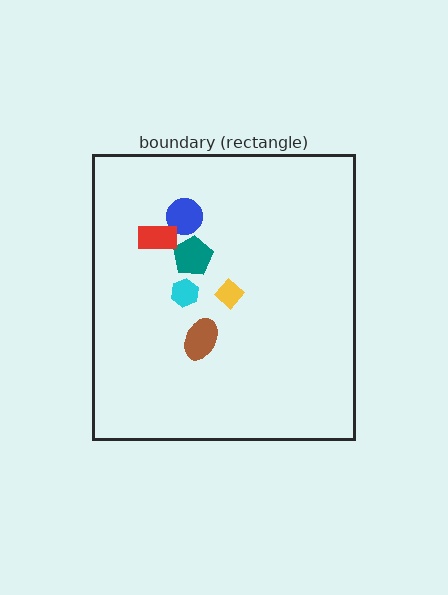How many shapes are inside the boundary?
6 inside, 0 outside.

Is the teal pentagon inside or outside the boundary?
Inside.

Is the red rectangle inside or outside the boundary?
Inside.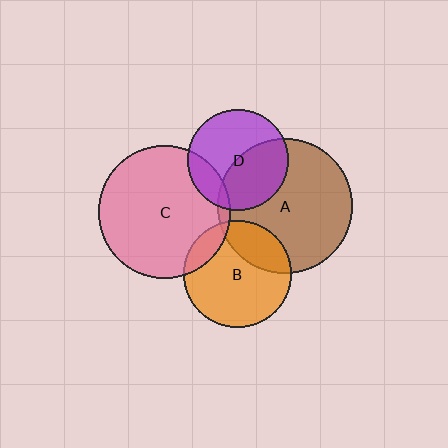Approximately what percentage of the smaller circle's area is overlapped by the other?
Approximately 15%.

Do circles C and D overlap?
Yes.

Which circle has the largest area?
Circle A (brown).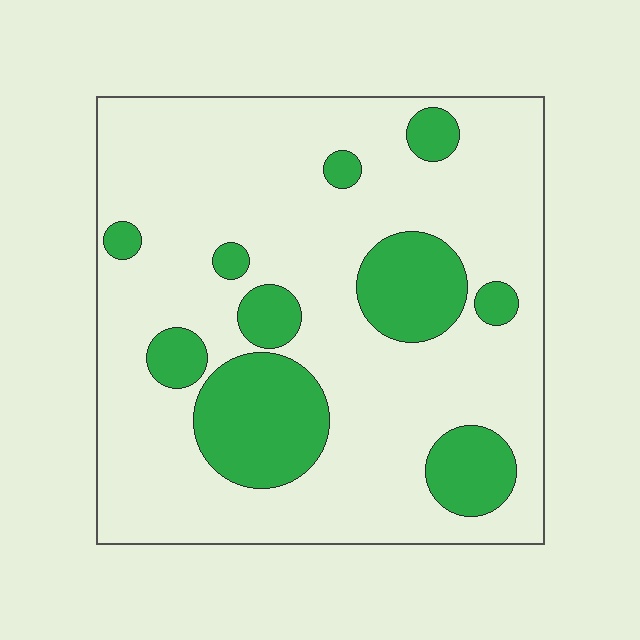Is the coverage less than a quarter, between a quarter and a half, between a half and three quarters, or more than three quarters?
Less than a quarter.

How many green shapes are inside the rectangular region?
10.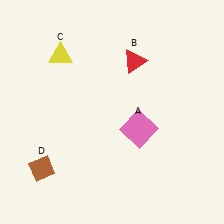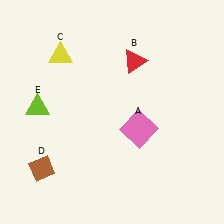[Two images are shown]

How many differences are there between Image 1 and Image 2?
There is 1 difference between the two images.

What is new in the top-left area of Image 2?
A lime triangle (E) was added in the top-left area of Image 2.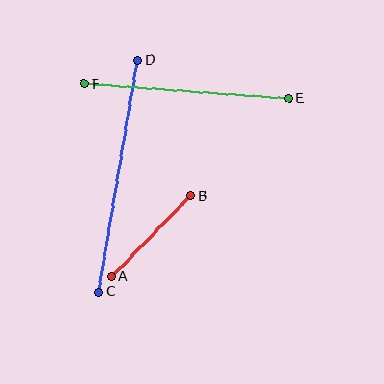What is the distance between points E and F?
The distance is approximately 205 pixels.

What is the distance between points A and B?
The distance is approximately 114 pixels.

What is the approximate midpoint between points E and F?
The midpoint is at approximately (186, 91) pixels.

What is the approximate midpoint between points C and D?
The midpoint is at approximately (118, 176) pixels.